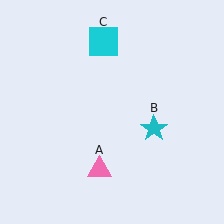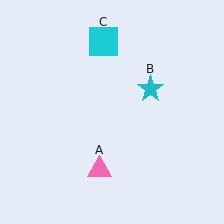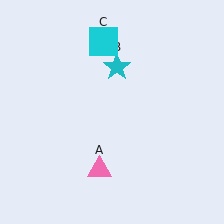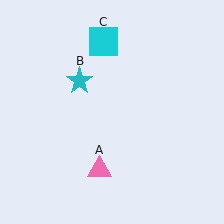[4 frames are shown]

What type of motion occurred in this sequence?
The cyan star (object B) rotated counterclockwise around the center of the scene.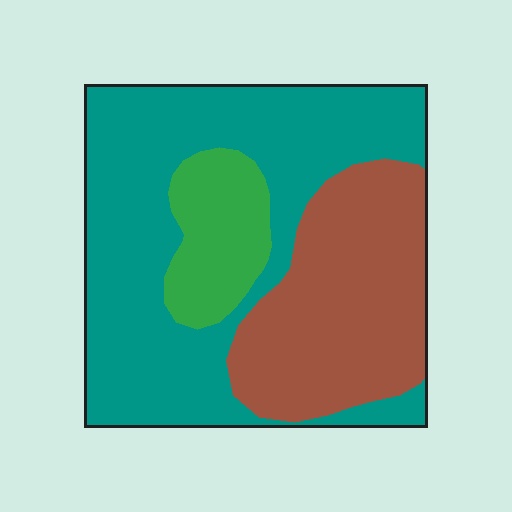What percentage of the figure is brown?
Brown takes up between a quarter and a half of the figure.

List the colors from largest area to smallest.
From largest to smallest: teal, brown, green.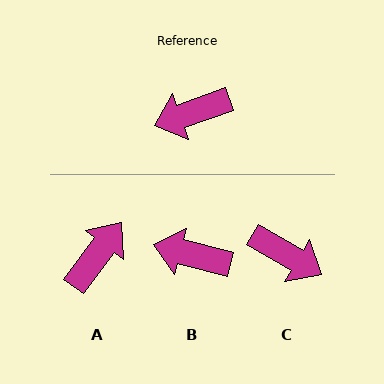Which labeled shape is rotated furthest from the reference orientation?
A, about 146 degrees away.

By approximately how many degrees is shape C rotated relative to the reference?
Approximately 130 degrees counter-clockwise.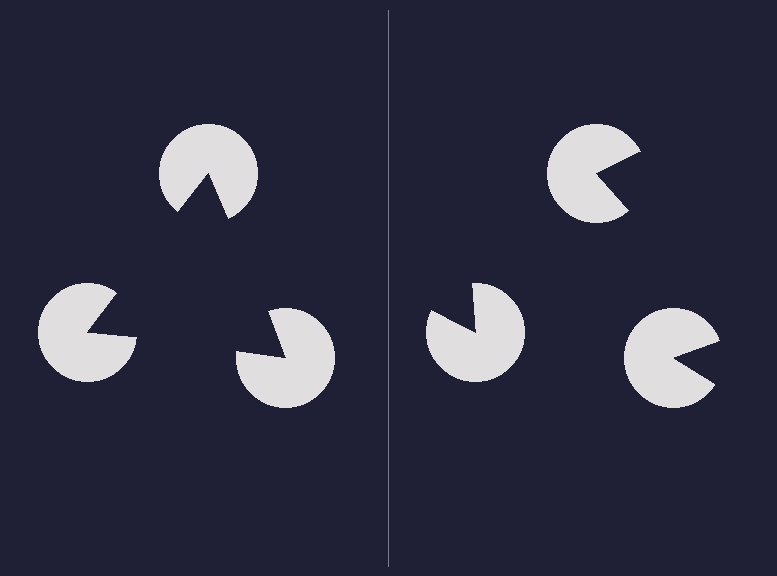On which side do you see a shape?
An illusory triangle appears on the left side. On the right side the wedge cuts are rotated, so no coherent shape forms.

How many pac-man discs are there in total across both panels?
6 — 3 on each side.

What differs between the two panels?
The pac-man discs are positioned identically on both sides; only the wedge orientations differ. On the left they align to a triangle; on the right they are misaligned.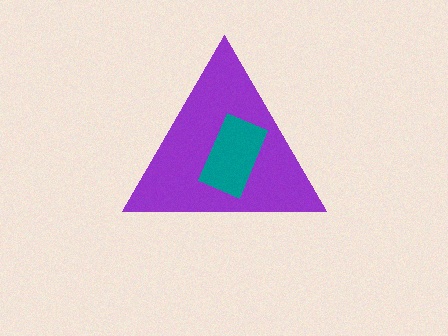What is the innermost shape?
The teal rectangle.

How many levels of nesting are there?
2.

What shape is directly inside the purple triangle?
The teal rectangle.